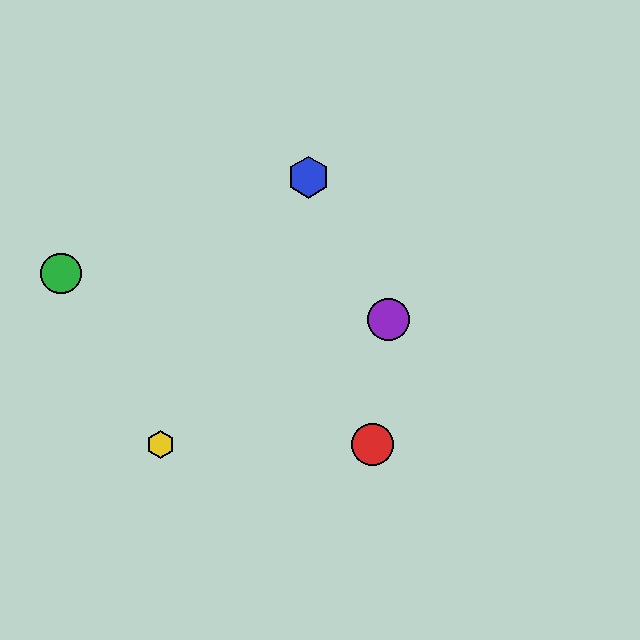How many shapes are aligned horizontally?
2 shapes (the red circle, the yellow hexagon) are aligned horizontally.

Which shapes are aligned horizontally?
The red circle, the yellow hexagon are aligned horizontally.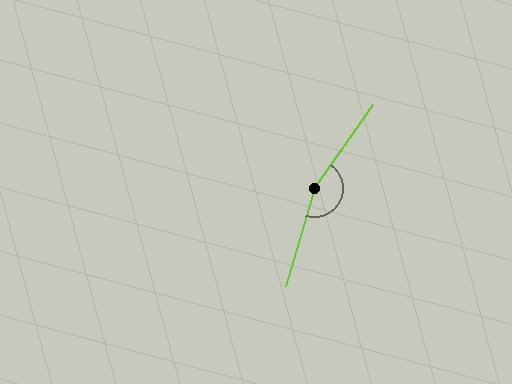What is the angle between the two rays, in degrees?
Approximately 161 degrees.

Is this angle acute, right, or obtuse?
It is obtuse.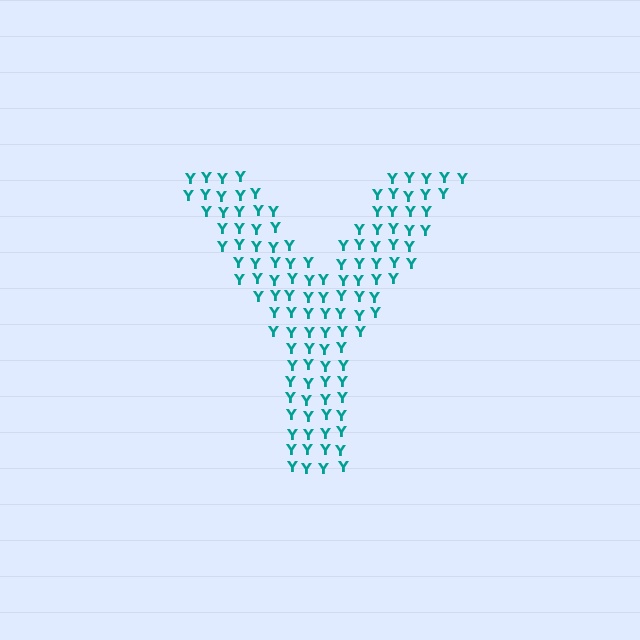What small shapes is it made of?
It is made of small letter Y's.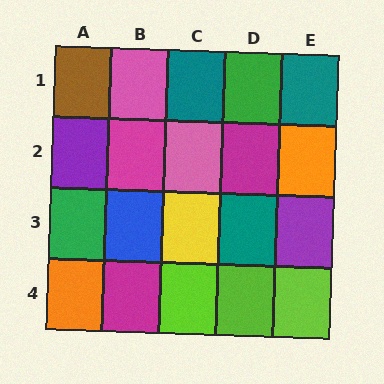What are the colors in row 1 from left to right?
Brown, pink, teal, green, teal.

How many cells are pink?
2 cells are pink.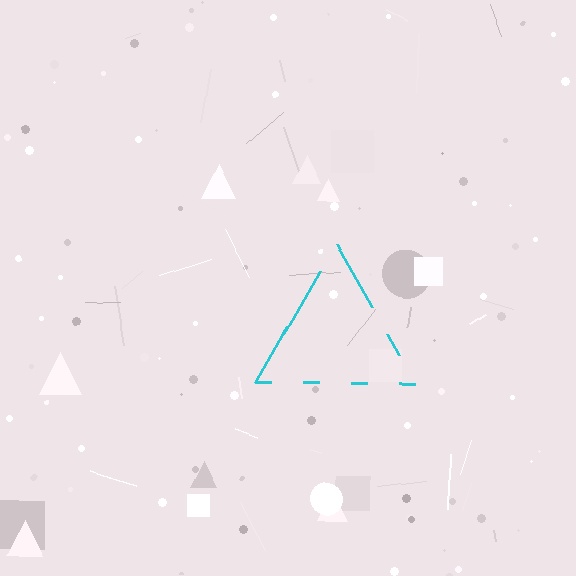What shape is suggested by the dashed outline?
The dashed outline suggests a triangle.